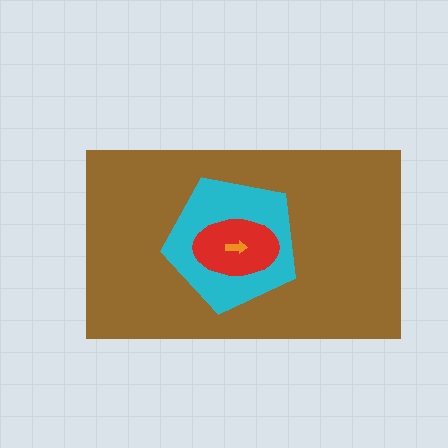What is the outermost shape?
The brown rectangle.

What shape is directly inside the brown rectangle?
The cyan pentagon.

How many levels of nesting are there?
4.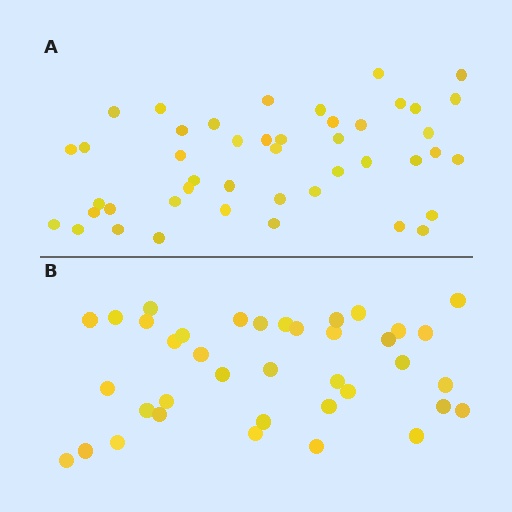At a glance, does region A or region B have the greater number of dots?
Region A (the top region) has more dots.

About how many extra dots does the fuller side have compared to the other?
Region A has roughly 8 or so more dots than region B.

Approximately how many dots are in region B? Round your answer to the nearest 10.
About 40 dots. (The exact count is 38, which rounds to 40.)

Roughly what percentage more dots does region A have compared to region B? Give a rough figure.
About 20% more.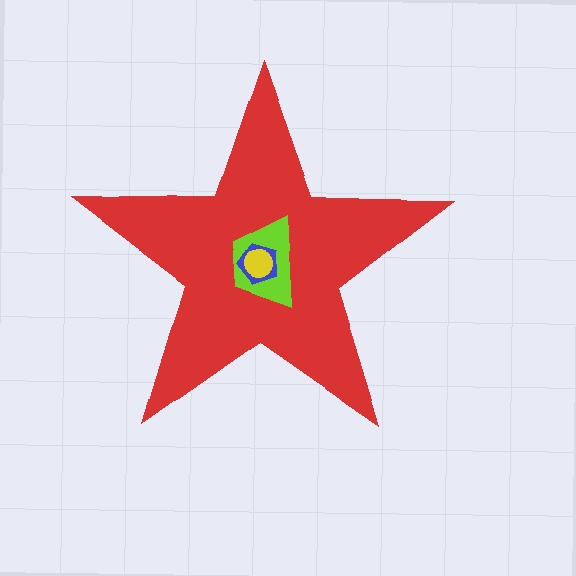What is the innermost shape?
The yellow circle.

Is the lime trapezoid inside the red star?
Yes.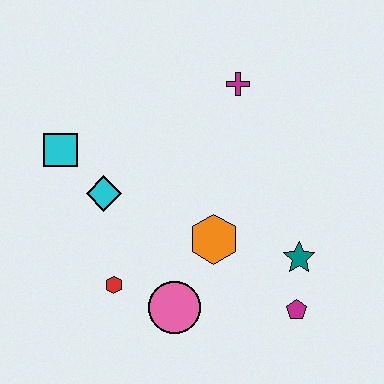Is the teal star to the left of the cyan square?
No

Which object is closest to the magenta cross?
The orange hexagon is closest to the magenta cross.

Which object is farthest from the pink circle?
The magenta cross is farthest from the pink circle.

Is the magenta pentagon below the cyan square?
Yes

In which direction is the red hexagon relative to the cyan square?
The red hexagon is below the cyan square.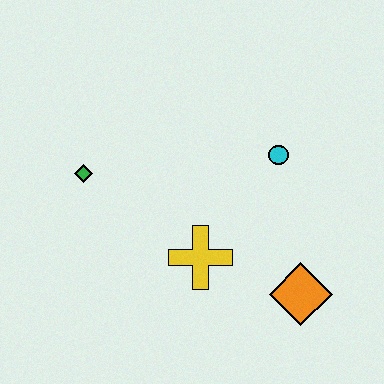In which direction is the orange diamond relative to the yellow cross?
The orange diamond is to the right of the yellow cross.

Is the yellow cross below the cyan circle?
Yes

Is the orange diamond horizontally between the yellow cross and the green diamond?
No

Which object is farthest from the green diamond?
The orange diamond is farthest from the green diamond.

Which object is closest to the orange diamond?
The yellow cross is closest to the orange diamond.